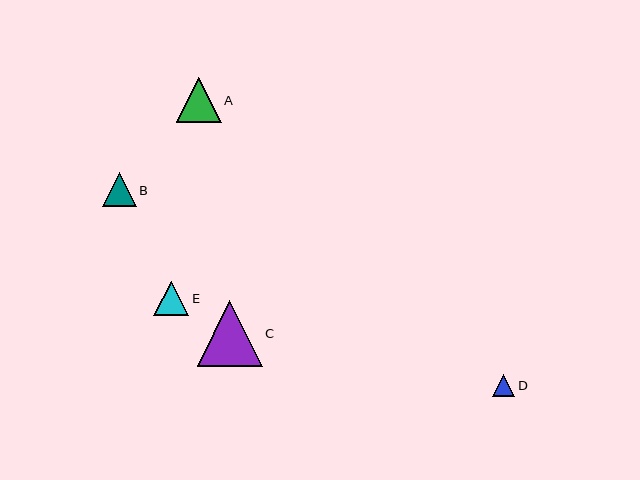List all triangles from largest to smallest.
From largest to smallest: C, A, E, B, D.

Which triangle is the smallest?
Triangle D is the smallest with a size of approximately 22 pixels.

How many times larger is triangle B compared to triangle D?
Triangle B is approximately 1.5 times the size of triangle D.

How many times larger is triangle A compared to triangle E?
Triangle A is approximately 1.3 times the size of triangle E.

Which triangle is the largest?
Triangle C is the largest with a size of approximately 65 pixels.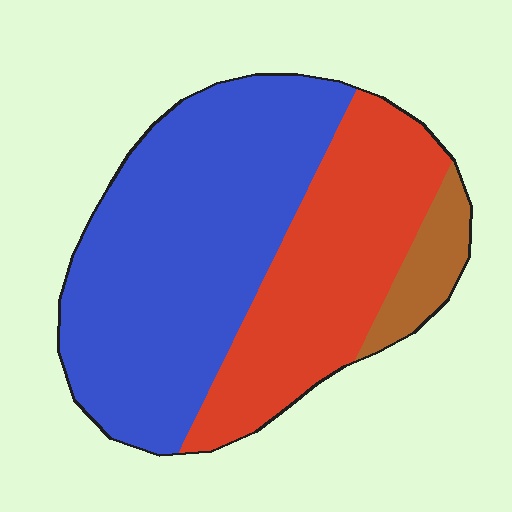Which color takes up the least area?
Brown, at roughly 10%.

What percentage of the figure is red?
Red covers about 35% of the figure.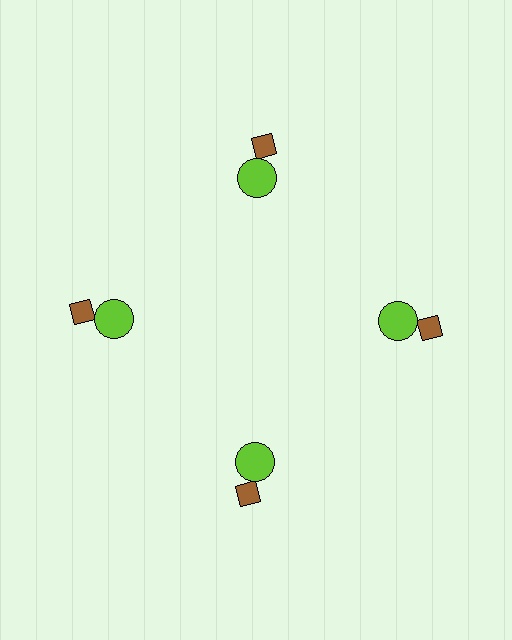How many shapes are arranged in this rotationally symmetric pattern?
There are 8 shapes, arranged in 4 groups of 2.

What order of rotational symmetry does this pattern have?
This pattern has 4-fold rotational symmetry.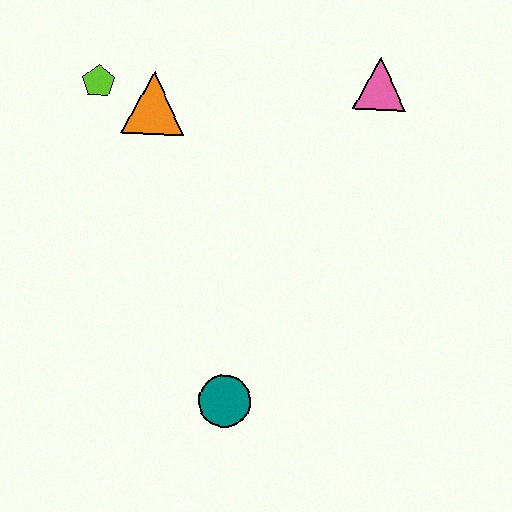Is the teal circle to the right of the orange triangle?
Yes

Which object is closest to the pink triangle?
The orange triangle is closest to the pink triangle.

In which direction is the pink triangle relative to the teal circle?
The pink triangle is above the teal circle.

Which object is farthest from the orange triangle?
The teal circle is farthest from the orange triangle.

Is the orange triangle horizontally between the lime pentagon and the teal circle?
Yes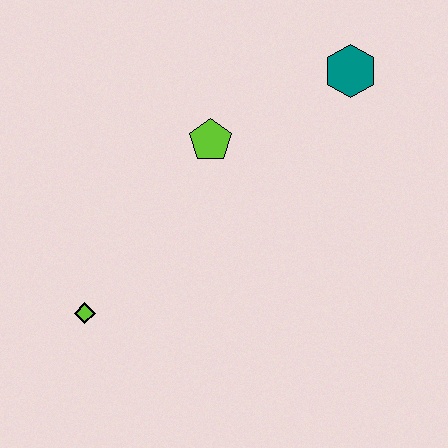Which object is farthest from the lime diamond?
The teal hexagon is farthest from the lime diamond.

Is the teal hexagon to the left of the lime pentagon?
No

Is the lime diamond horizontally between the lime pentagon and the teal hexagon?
No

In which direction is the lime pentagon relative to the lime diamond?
The lime pentagon is above the lime diamond.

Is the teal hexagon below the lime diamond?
No